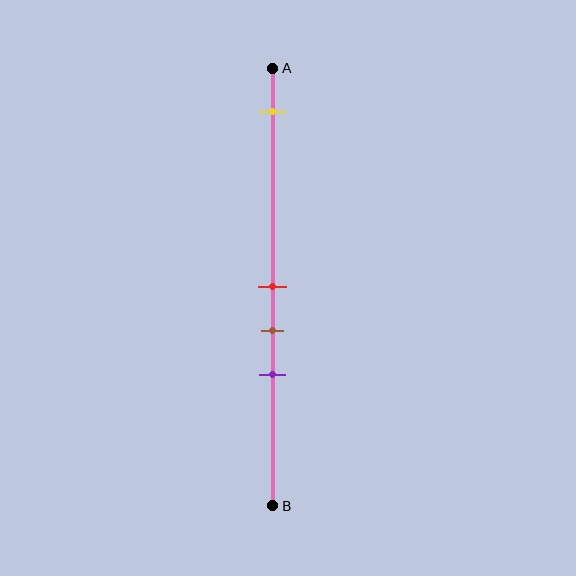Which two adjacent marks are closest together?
The red and brown marks are the closest adjacent pair.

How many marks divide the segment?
There are 4 marks dividing the segment.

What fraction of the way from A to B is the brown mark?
The brown mark is approximately 60% (0.6) of the way from A to B.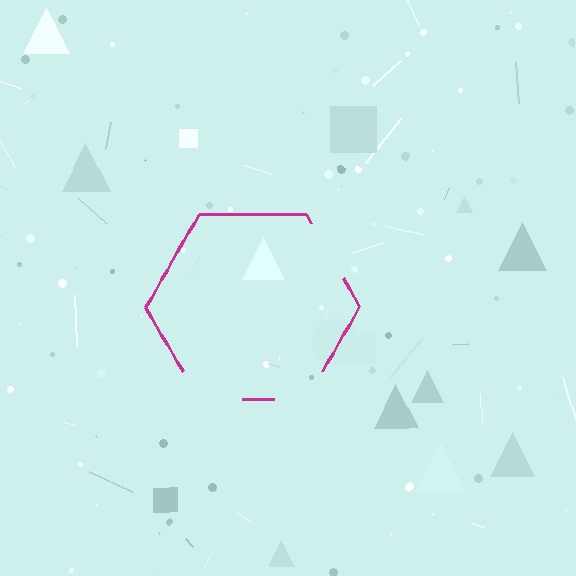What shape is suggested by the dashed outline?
The dashed outline suggests a hexagon.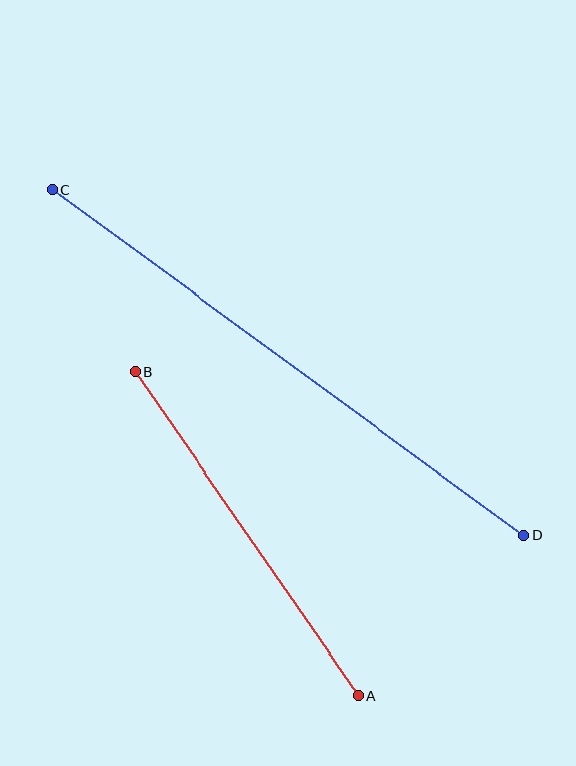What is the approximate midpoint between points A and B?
The midpoint is at approximately (247, 534) pixels.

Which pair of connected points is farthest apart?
Points C and D are farthest apart.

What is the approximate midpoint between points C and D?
The midpoint is at approximately (288, 363) pixels.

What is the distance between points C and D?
The distance is approximately 585 pixels.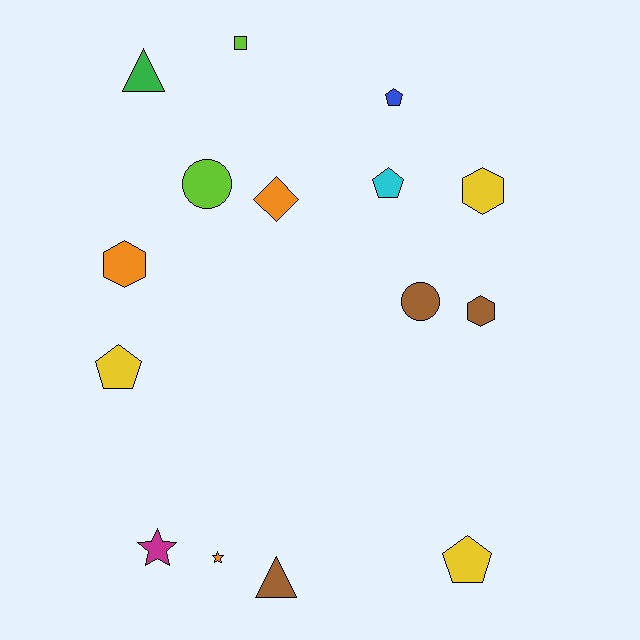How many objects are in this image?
There are 15 objects.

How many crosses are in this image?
There are no crosses.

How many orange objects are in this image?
There are 3 orange objects.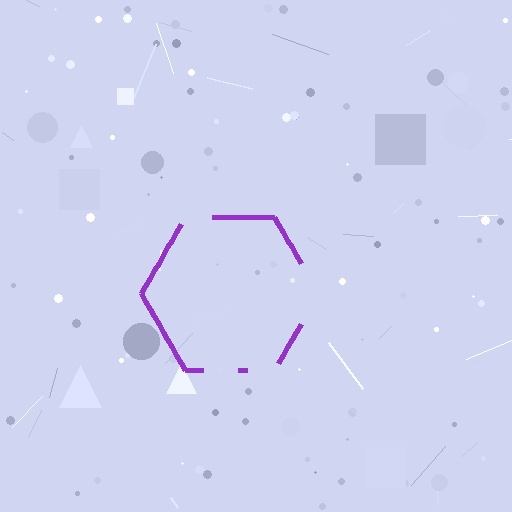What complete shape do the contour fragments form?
The contour fragments form a hexagon.